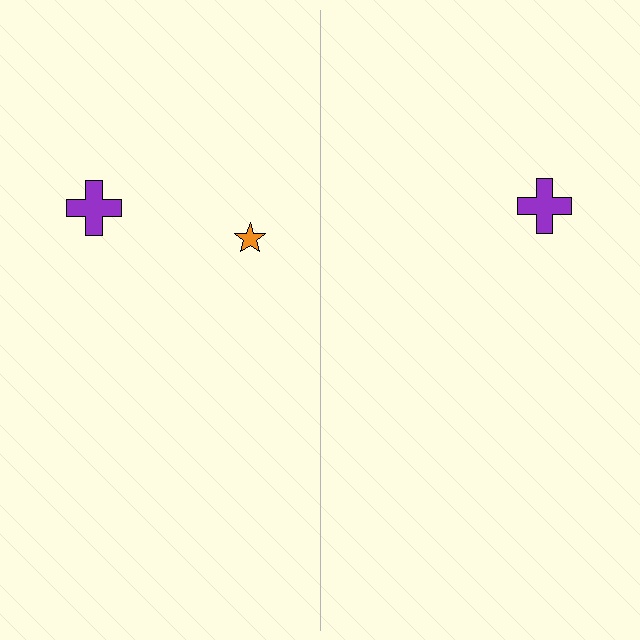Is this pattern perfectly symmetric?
No, the pattern is not perfectly symmetric. A orange star is missing from the right side.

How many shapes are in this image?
There are 3 shapes in this image.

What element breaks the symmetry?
A orange star is missing from the right side.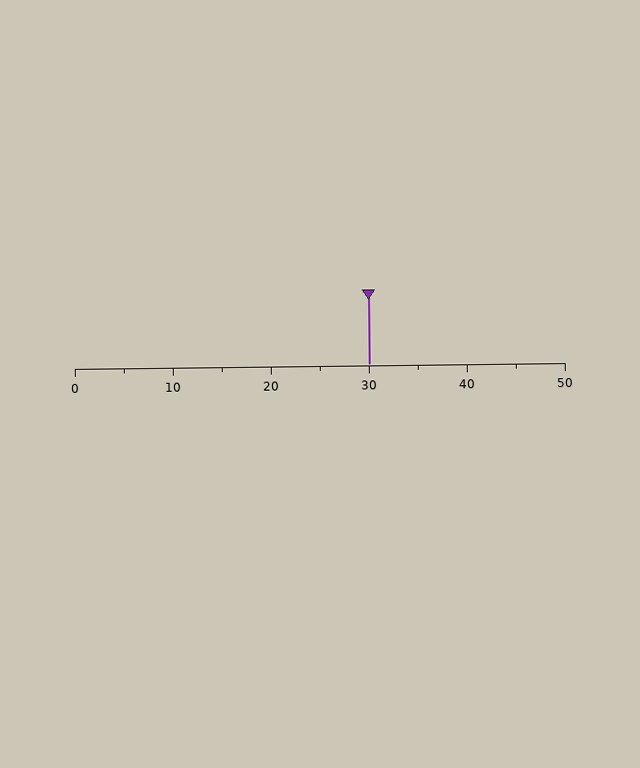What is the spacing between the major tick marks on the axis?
The major ticks are spaced 10 apart.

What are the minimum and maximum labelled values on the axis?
The axis runs from 0 to 50.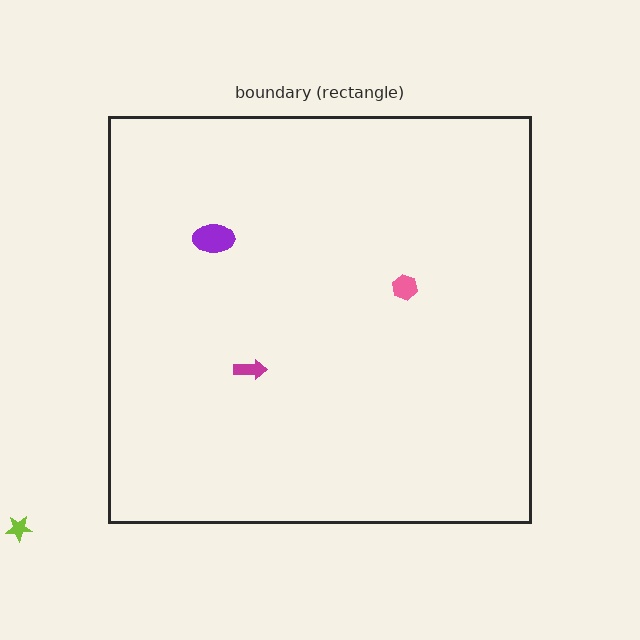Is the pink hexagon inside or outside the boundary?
Inside.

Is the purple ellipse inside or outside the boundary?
Inside.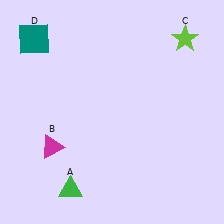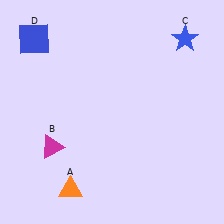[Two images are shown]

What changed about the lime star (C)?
In Image 1, C is lime. In Image 2, it changed to blue.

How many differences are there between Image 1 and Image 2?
There are 3 differences between the two images.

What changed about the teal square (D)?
In Image 1, D is teal. In Image 2, it changed to blue.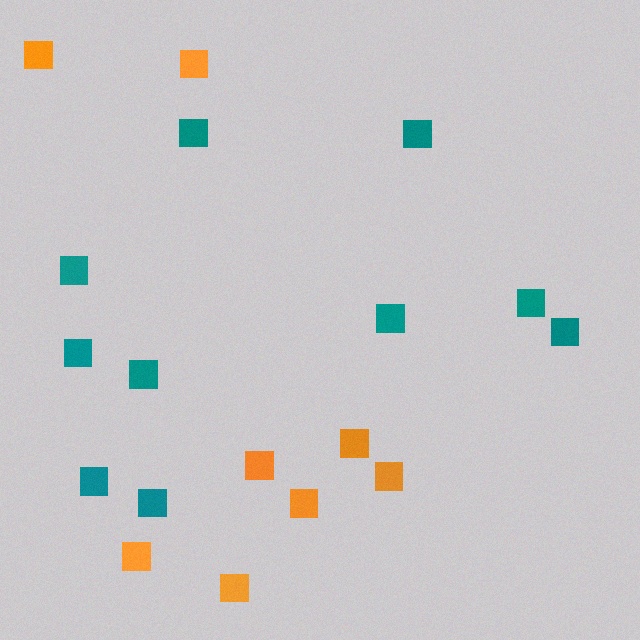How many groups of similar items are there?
There are 2 groups: one group of teal squares (10) and one group of orange squares (8).